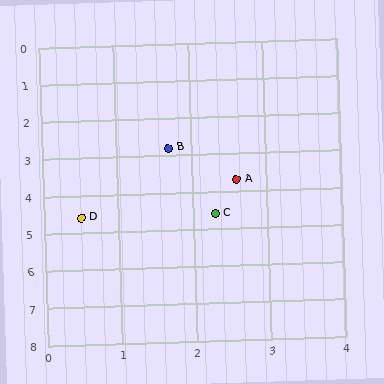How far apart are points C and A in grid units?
Points C and A are about 0.9 grid units apart.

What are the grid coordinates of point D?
Point D is at approximately (0.5, 4.6).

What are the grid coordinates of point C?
Point C is at approximately (2.3, 4.6).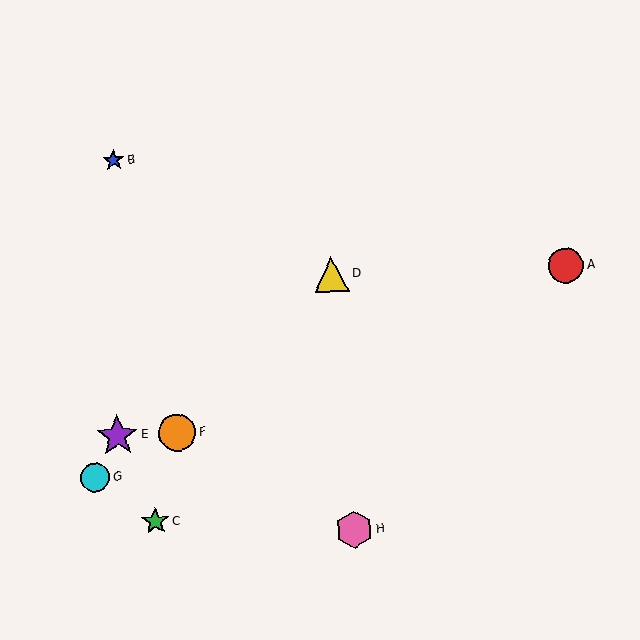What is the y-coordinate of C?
Object C is at y≈522.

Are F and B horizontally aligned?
No, F is at y≈433 and B is at y≈161.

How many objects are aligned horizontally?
2 objects (E, F) are aligned horizontally.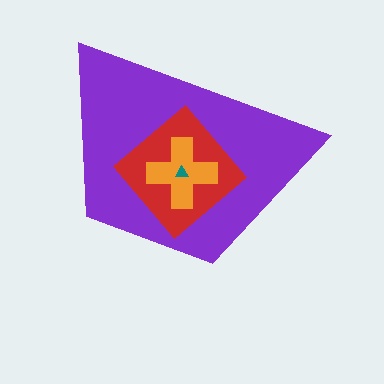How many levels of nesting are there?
4.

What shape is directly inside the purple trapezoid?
The red diamond.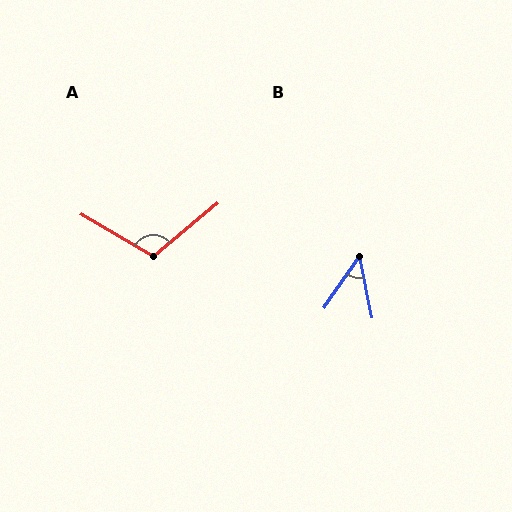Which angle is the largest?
A, at approximately 110 degrees.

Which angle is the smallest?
B, at approximately 46 degrees.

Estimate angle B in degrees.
Approximately 46 degrees.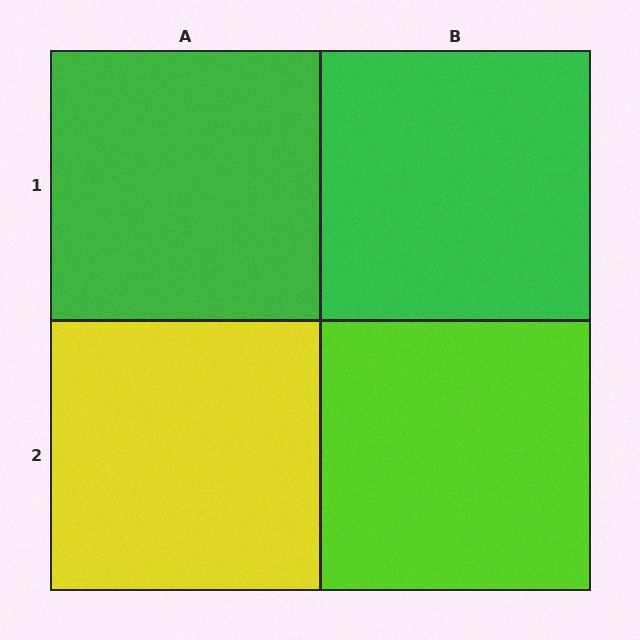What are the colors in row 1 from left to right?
Green, green.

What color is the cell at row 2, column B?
Lime.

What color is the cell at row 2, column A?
Yellow.